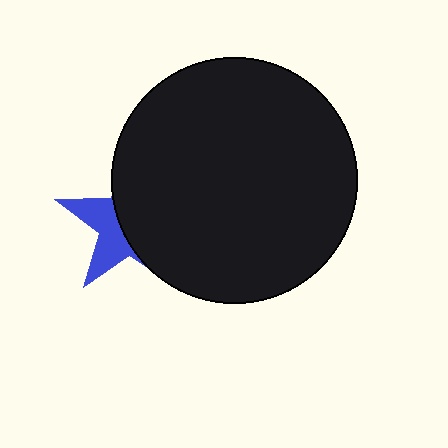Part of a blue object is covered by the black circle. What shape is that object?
It is a star.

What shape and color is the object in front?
The object in front is a black circle.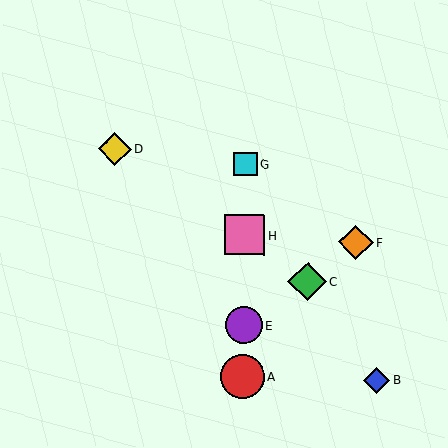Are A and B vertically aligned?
No, A is at x≈243 and B is at x≈377.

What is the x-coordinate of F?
Object F is at x≈356.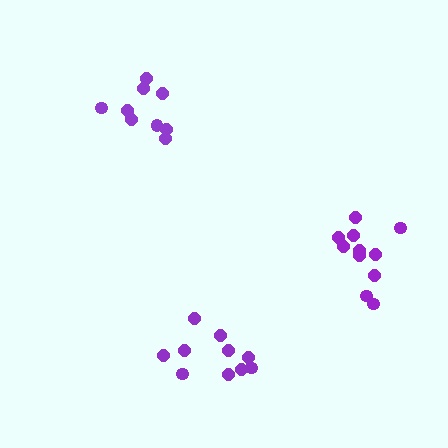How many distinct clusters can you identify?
There are 3 distinct clusters.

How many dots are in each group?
Group 1: 9 dots, Group 2: 11 dots, Group 3: 10 dots (30 total).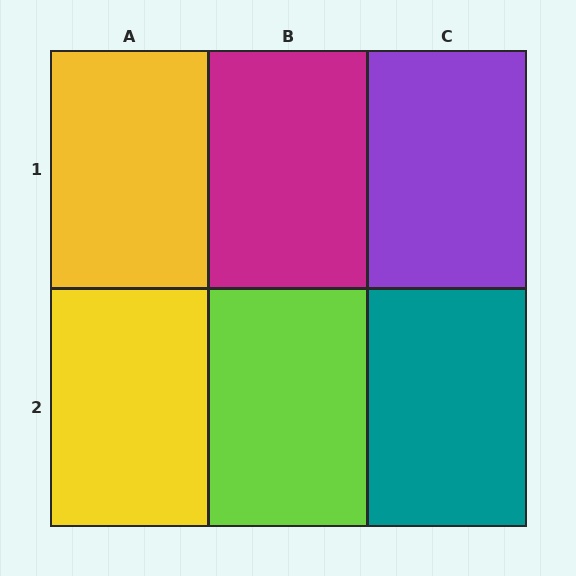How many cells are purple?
1 cell is purple.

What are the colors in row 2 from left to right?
Yellow, lime, teal.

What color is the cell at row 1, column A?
Yellow.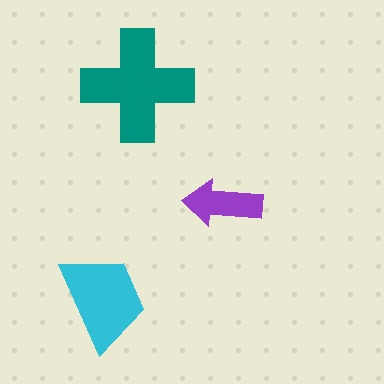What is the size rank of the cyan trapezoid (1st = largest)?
2nd.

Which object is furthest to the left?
The cyan trapezoid is leftmost.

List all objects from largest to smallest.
The teal cross, the cyan trapezoid, the purple arrow.